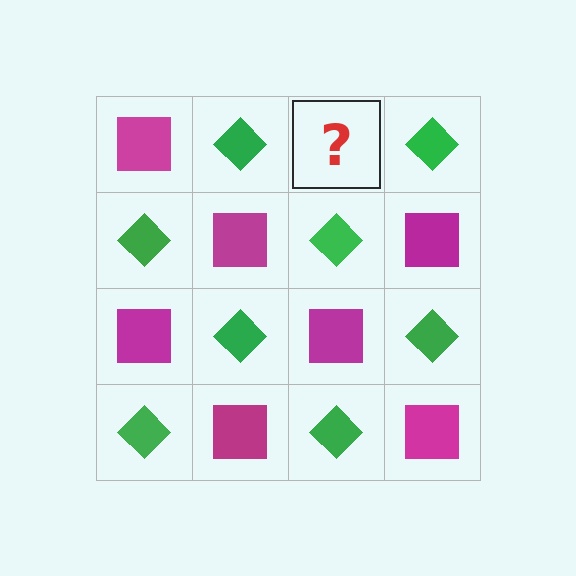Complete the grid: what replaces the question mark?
The question mark should be replaced with a magenta square.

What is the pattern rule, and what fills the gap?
The rule is that it alternates magenta square and green diamond in a checkerboard pattern. The gap should be filled with a magenta square.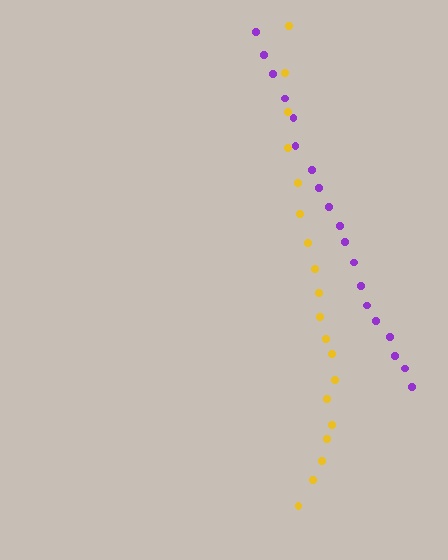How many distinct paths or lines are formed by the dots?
There are 2 distinct paths.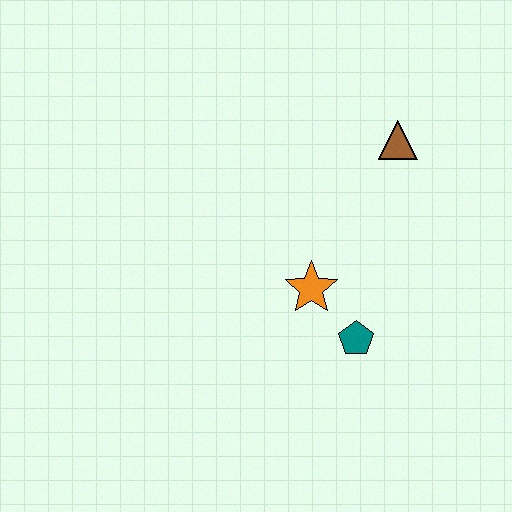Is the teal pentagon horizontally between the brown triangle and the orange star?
Yes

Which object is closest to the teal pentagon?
The orange star is closest to the teal pentagon.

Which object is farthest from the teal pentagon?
The brown triangle is farthest from the teal pentagon.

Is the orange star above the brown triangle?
No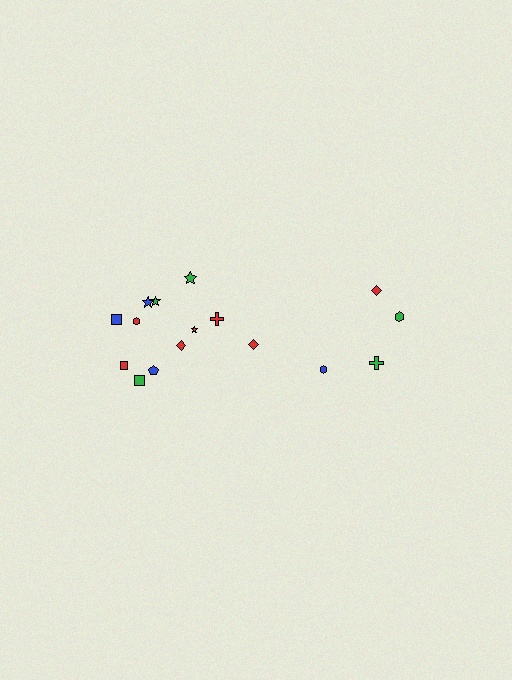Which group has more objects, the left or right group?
The left group.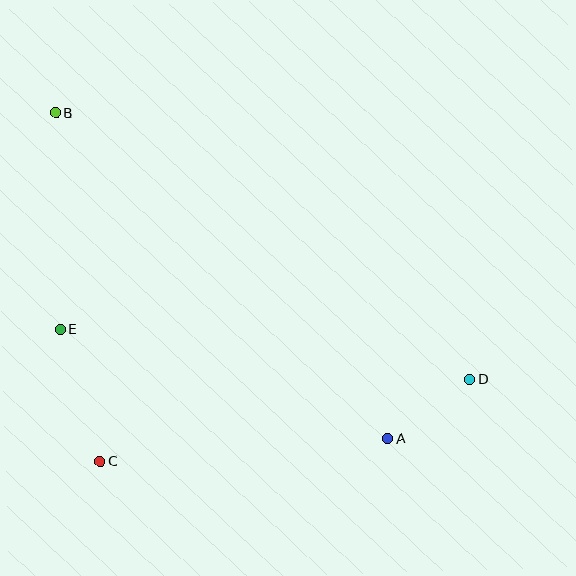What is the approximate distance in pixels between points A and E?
The distance between A and E is approximately 345 pixels.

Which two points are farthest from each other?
Points B and D are farthest from each other.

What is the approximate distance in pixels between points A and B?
The distance between A and B is approximately 465 pixels.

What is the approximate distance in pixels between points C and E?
The distance between C and E is approximately 138 pixels.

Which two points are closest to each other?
Points A and D are closest to each other.